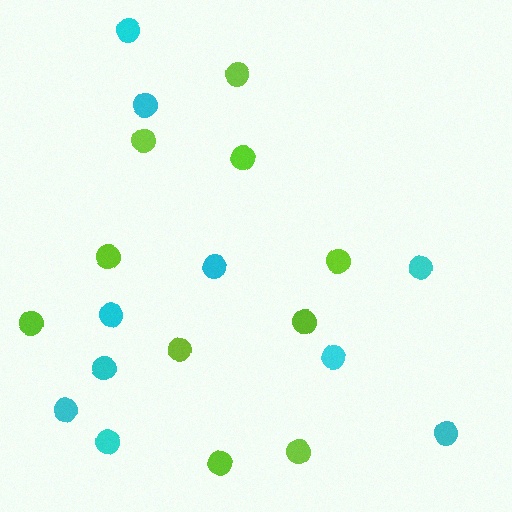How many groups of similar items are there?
There are 2 groups: one group of cyan circles (10) and one group of lime circles (10).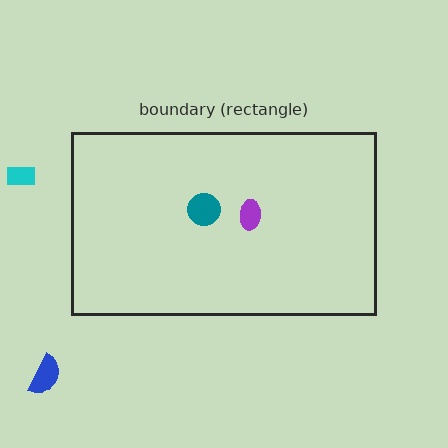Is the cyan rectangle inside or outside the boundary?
Outside.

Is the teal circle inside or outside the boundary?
Inside.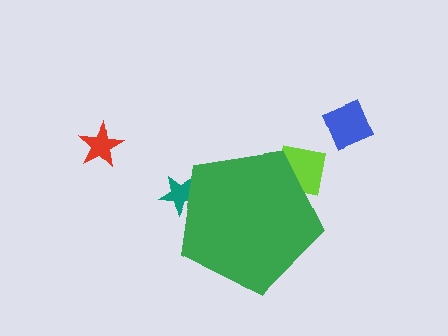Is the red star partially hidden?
No, the red star is fully visible.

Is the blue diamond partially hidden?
No, the blue diamond is fully visible.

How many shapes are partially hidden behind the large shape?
2 shapes are partially hidden.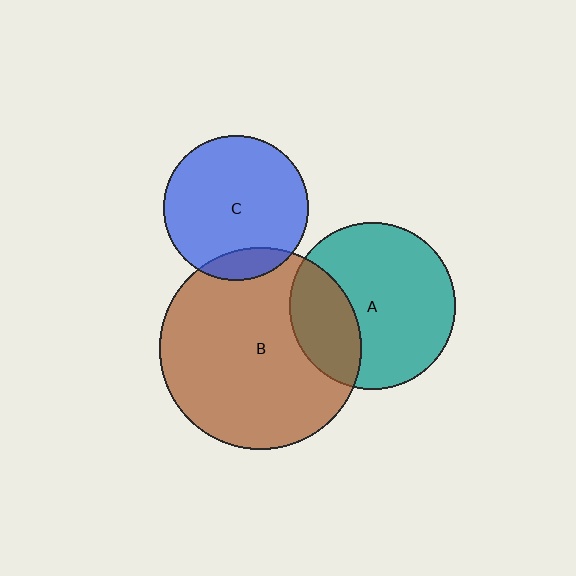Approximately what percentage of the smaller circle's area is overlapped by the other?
Approximately 10%.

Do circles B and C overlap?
Yes.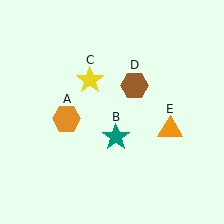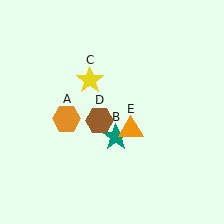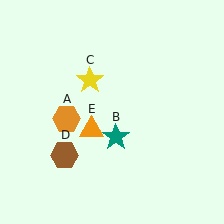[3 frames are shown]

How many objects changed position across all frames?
2 objects changed position: brown hexagon (object D), orange triangle (object E).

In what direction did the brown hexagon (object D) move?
The brown hexagon (object D) moved down and to the left.